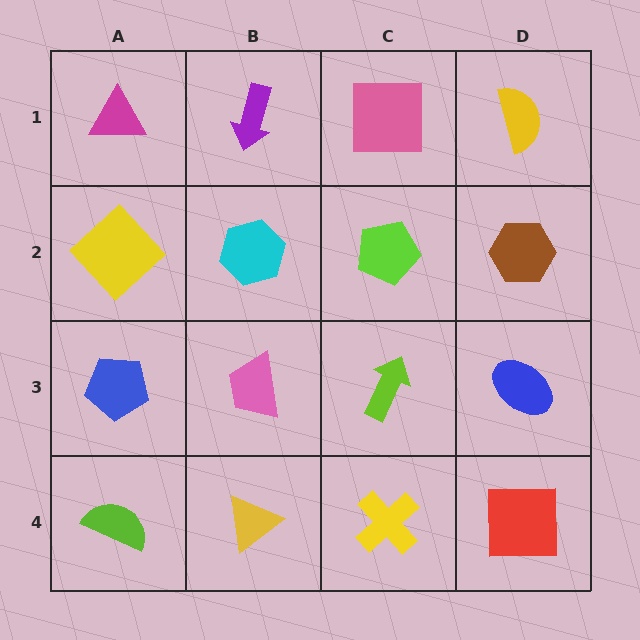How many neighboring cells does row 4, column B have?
3.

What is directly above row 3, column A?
A yellow diamond.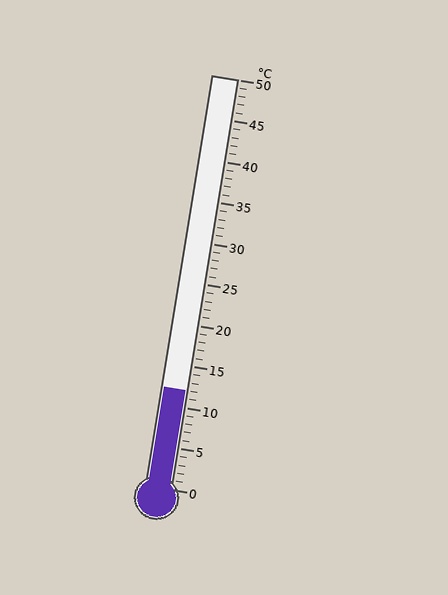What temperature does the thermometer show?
The thermometer shows approximately 12°C.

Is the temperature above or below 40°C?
The temperature is below 40°C.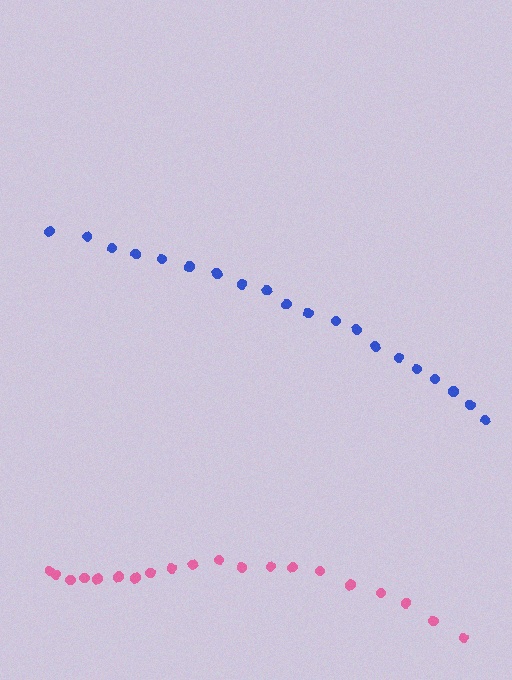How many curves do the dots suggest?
There are 2 distinct paths.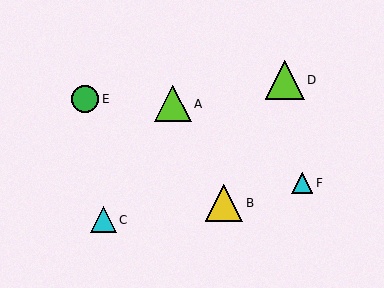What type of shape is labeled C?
Shape C is a cyan triangle.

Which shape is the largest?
The lime triangle (labeled D) is the largest.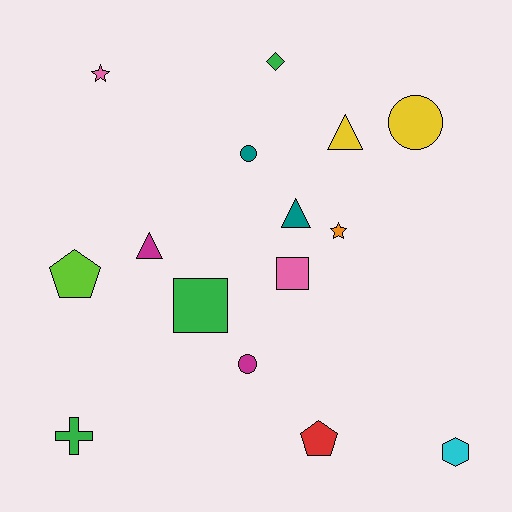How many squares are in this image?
There are 2 squares.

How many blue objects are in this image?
There are no blue objects.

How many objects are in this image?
There are 15 objects.